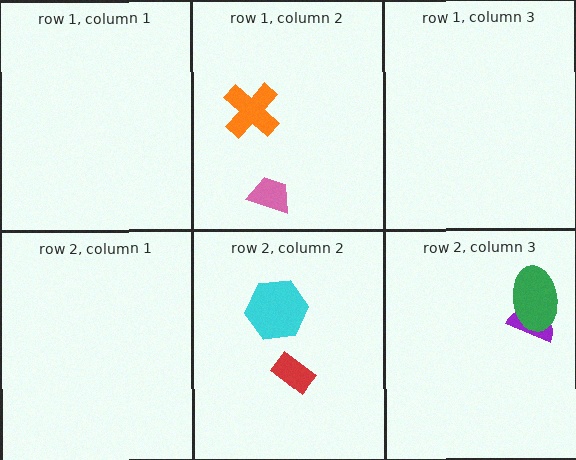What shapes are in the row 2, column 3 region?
The purple semicircle, the green ellipse.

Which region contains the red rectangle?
The row 2, column 2 region.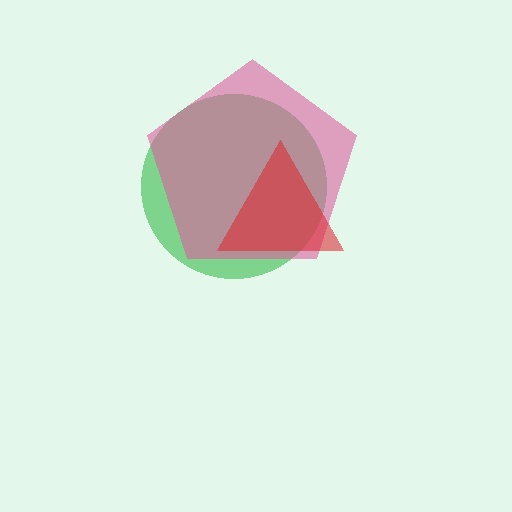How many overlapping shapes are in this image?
There are 3 overlapping shapes in the image.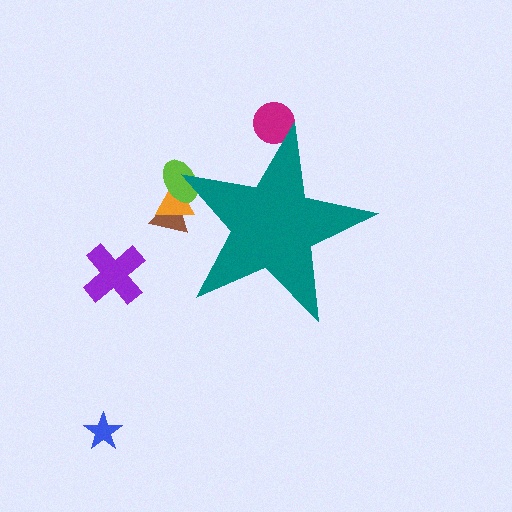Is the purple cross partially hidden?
No, the purple cross is fully visible.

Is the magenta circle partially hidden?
Yes, the magenta circle is partially hidden behind the teal star.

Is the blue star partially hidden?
No, the blue star is fully visible.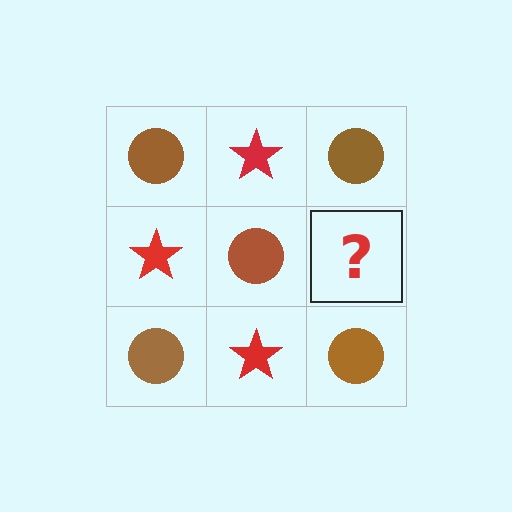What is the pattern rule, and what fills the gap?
The rule is that it alternates brown circle and red star in a checkerboard pattern. The gap should be filled with a red star.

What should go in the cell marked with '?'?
The missing cell should contain a red star.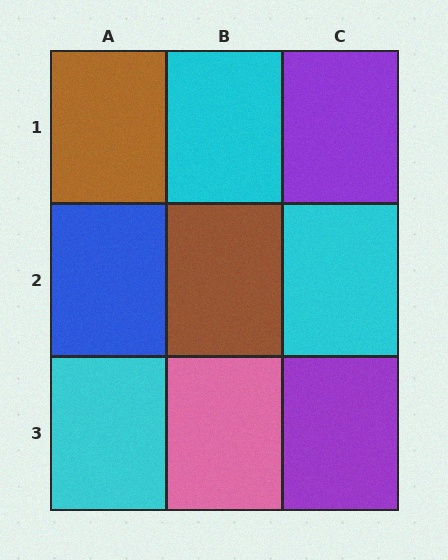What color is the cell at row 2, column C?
Cyan.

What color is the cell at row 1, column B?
Cyan.